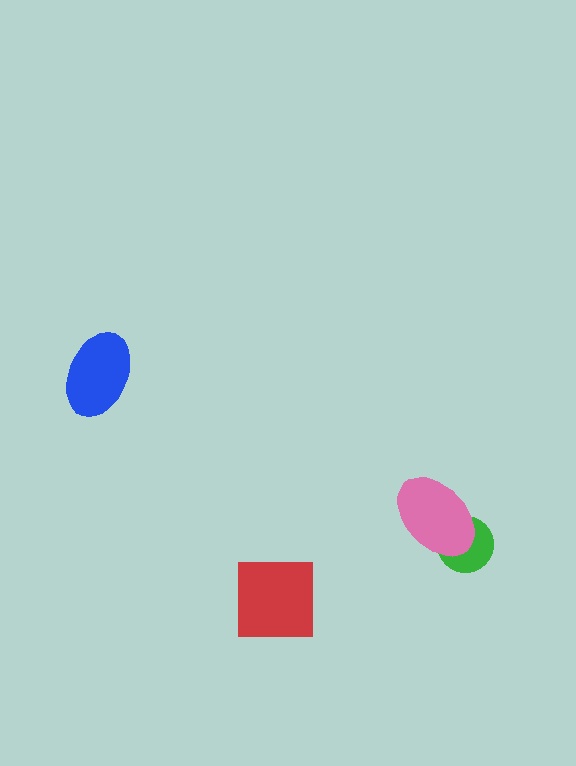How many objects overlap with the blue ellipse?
0 objects overlap with the blue ellipse.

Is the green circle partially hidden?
Yes, it is partially covered by another shape.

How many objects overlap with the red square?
0 objects overlap with the red square.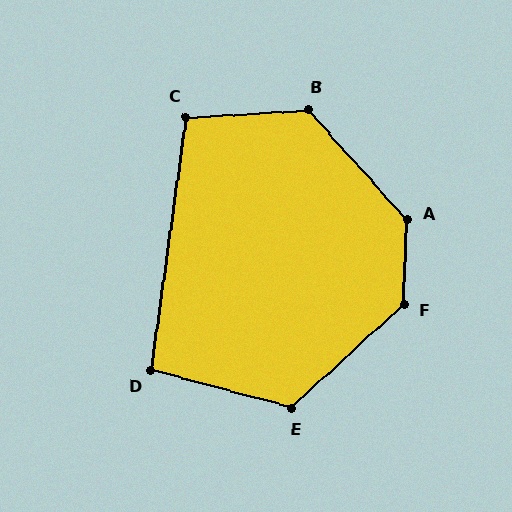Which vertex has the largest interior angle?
A, at approximately 136 degrees.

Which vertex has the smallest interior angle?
D, at approximately 97 degrees.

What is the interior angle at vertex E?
Approximately 123 degrees (obtuse).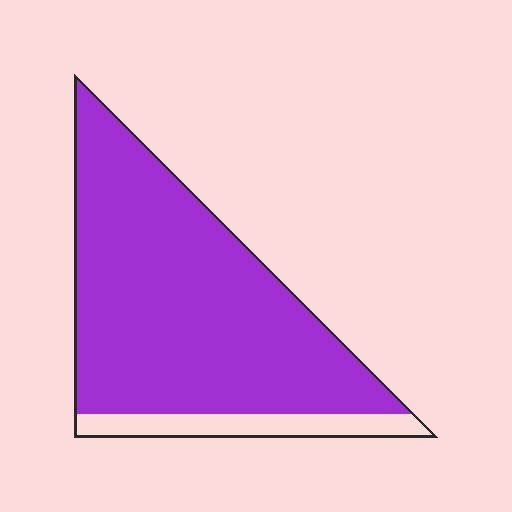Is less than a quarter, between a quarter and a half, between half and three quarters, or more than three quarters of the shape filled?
More than three quarters.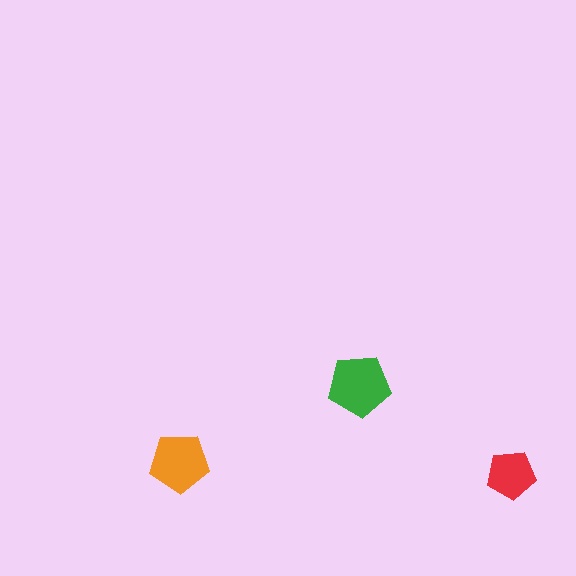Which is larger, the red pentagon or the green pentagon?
The green one.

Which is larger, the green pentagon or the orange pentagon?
The green one.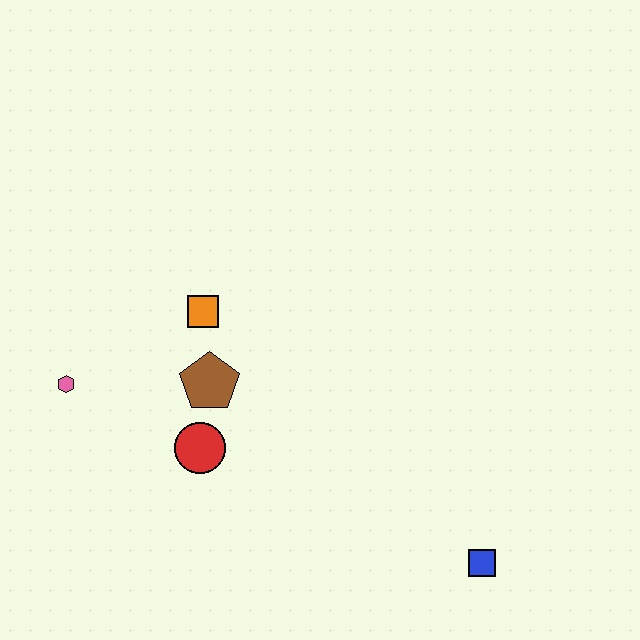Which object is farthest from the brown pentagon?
The blue square is farthest from the brown pentagon.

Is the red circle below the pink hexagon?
Yes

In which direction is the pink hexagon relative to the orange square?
The pink hexagon is to the left of the orange square.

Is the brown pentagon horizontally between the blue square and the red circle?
Yes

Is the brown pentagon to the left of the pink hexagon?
No